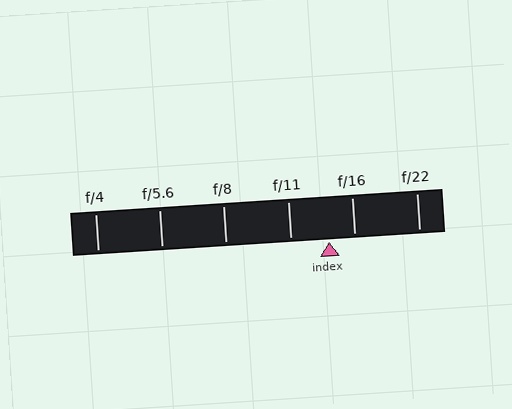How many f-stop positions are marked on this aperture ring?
There are 6 f-stop positions marked.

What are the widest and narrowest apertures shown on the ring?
The widest aperture shown is f/4 and the narrowest is f/22.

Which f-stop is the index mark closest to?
The index mark is closest to f/16.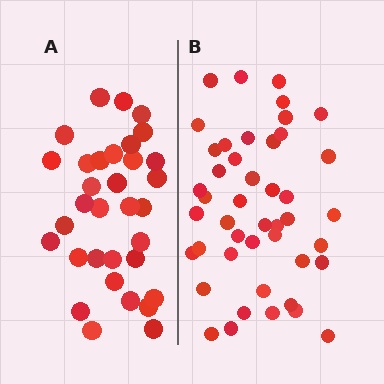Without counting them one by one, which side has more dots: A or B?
Region B (the right region) has more dots.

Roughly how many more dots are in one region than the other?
Region B has roughly 12 or so more dots than region A.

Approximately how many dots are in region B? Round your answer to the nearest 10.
About 40 dots. (The exact count is 45, which rounds to 40.)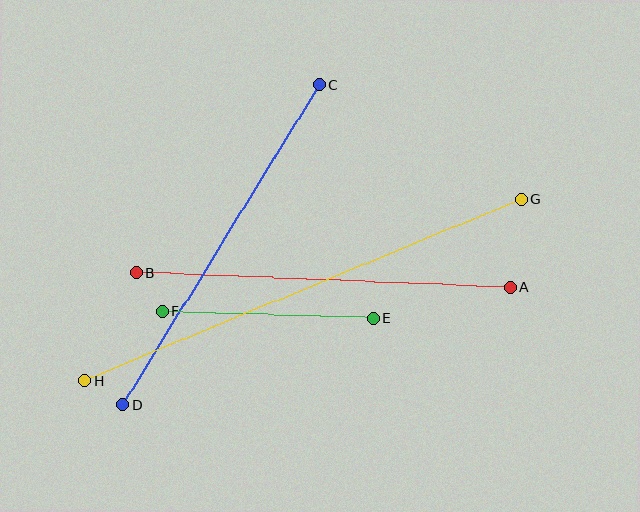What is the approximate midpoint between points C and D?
The midpoint is at approximately (221, 245) pixels.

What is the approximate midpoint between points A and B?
The midpoint is at approximately (323, 280) pixels.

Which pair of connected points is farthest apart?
Points G and H are farthest apart.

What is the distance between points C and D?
The distance is approximately 375 pixels.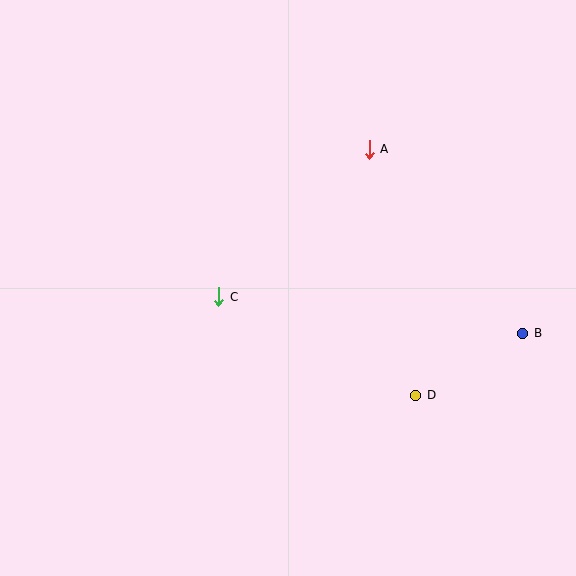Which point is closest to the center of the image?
Point C at (219, 297) is closest to the center.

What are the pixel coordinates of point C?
Point C is at (219, 297).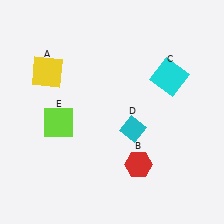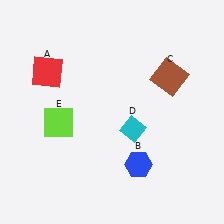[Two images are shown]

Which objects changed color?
A changed from yellow to red. B changed from red to blue. C changed from cyan to brown.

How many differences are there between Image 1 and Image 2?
There are 3 differences between the two images.